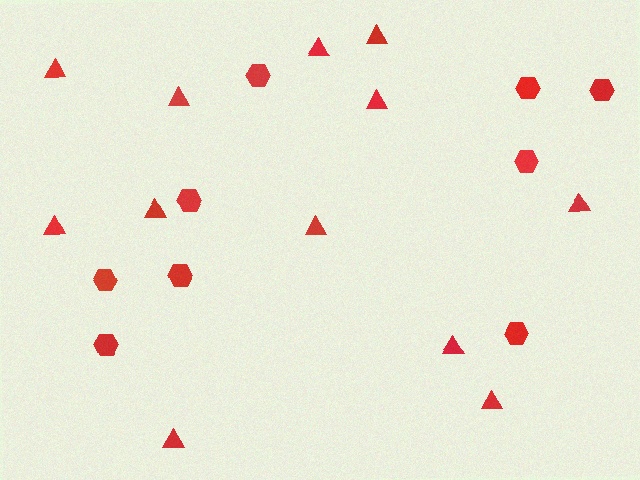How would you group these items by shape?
There are 2 groups: one group of triangles (12) and one group of hexagons (9).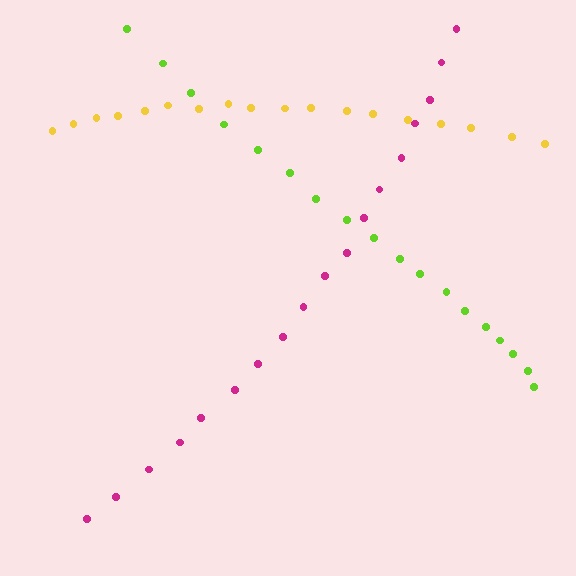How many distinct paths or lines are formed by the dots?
There are 3 distinct paths.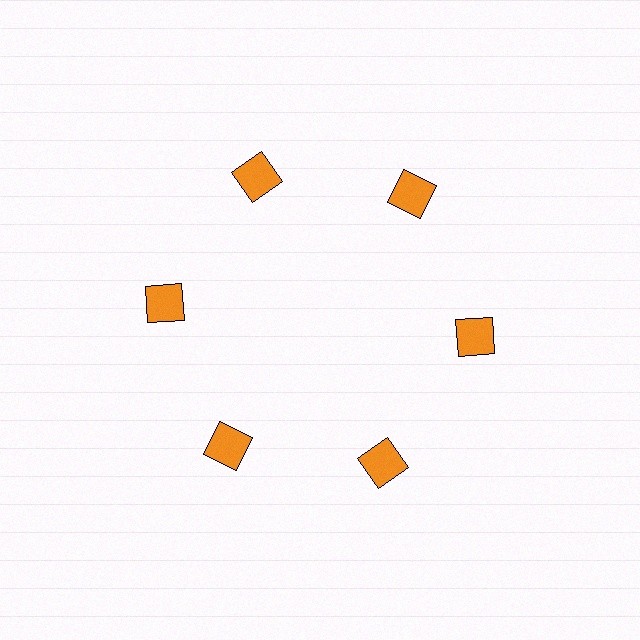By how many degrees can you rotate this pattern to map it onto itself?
The pattern maps onto itself every 60 degrees of rotation.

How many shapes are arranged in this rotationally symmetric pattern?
There are 6 shapes, arranged in 6 groups of 1.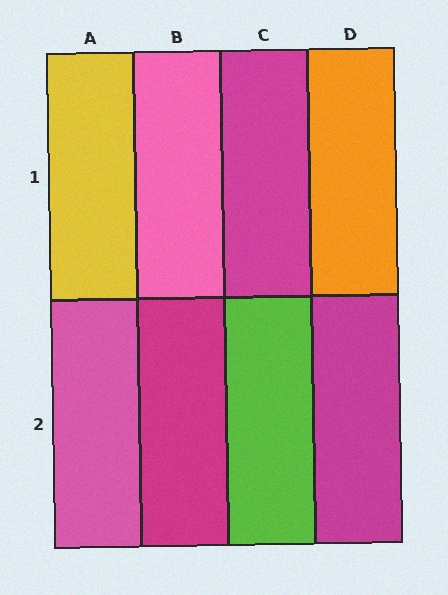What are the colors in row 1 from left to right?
Yellow, pink, magenta, orange.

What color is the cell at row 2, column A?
Pink.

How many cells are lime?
1 cell is lime.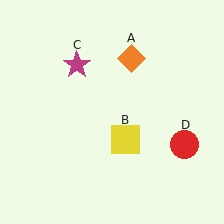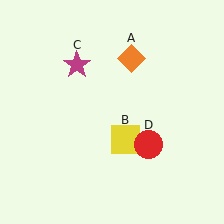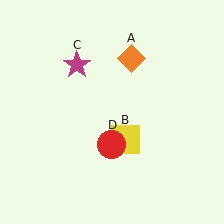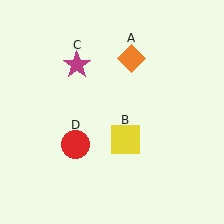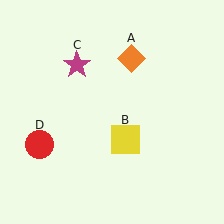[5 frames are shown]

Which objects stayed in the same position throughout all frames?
Orange diamond (object A) and yellow square (object B) and magenta star (object C) remained stationary.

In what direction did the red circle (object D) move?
The red circle (object D) moved left.